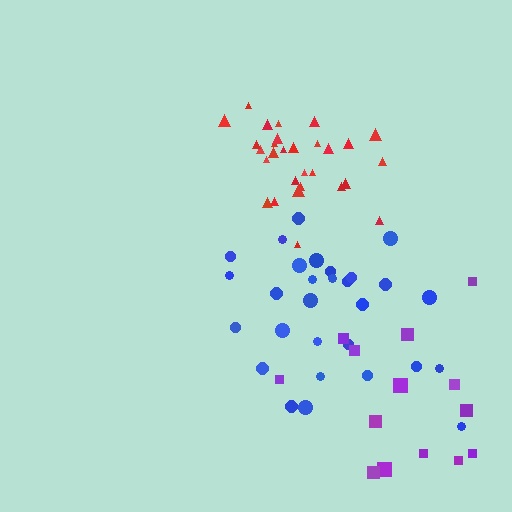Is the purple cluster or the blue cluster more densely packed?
Blue.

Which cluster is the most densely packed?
Red.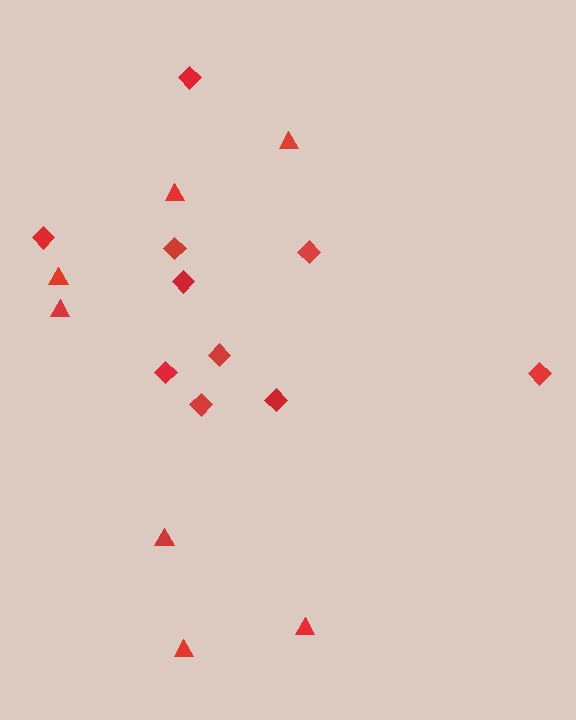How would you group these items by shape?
There are 2 groups: one group of diamonds (10) and one group of triangles (7).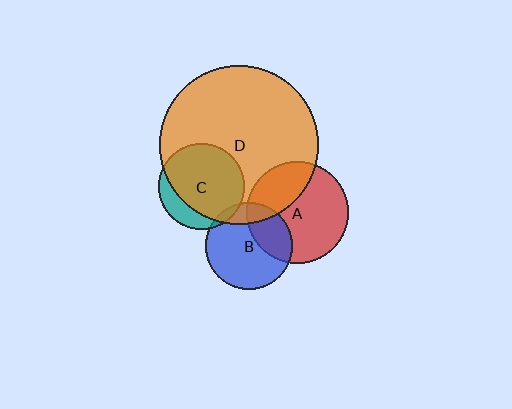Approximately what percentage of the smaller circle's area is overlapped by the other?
Approximately 5%.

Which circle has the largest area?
Circle D (orange).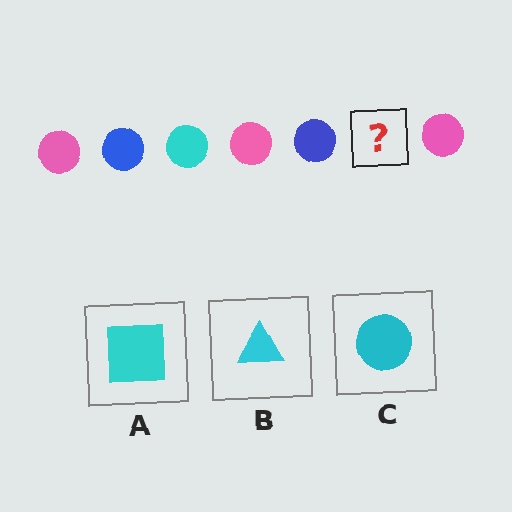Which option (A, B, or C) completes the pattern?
C.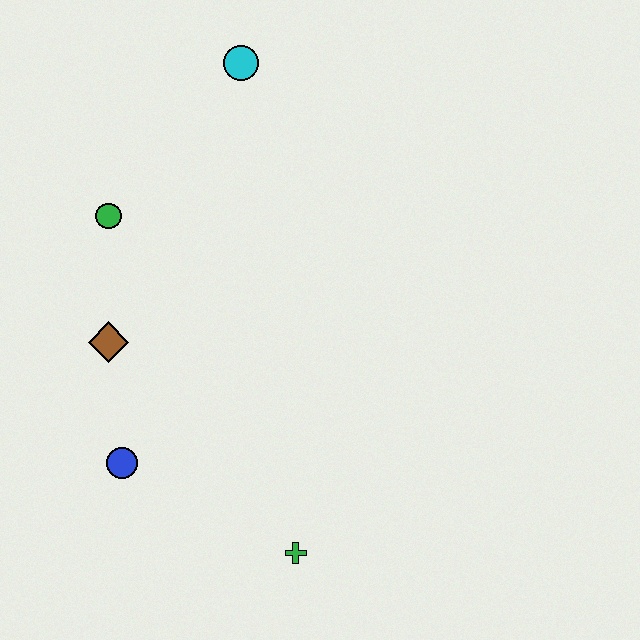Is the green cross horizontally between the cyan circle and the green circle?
No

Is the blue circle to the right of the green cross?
No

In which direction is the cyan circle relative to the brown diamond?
The cyan circle is above the brown diamond.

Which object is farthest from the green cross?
The cyan circle is farthest from the green cross.